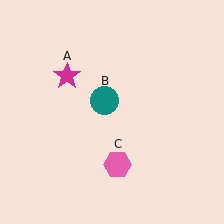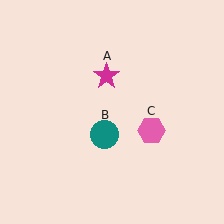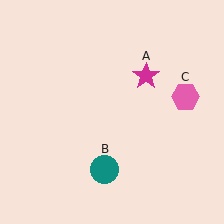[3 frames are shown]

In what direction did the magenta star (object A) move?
The magenta star (object A) moved right.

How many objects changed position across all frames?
3 objects changed position: magenta star (object A), teal circle (object B), pink hexagon (object C).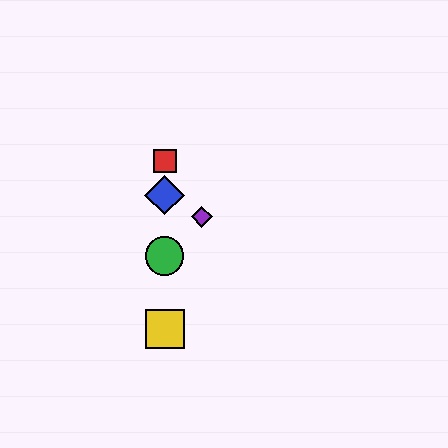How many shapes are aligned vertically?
4 shapes (the red square, the blue diamond, the green circle, the yellow square) are aligned vertically.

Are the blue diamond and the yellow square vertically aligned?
Yes, both are at x≈165.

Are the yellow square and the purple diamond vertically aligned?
No, the yellow square is at x≈165 and the purple diamond is at x≈202.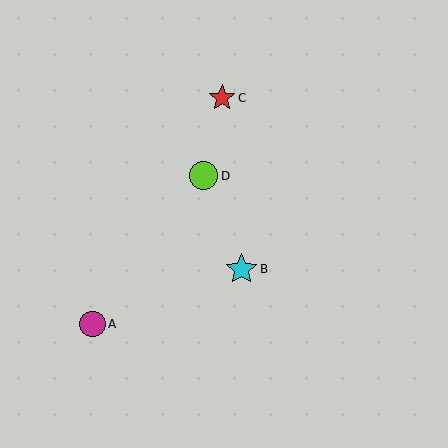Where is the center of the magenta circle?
The center of the magenta circle is at (92, 324).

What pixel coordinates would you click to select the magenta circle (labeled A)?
Click at (92, 324) to select the magenta circle A.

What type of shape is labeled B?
Shape B is a cyan star.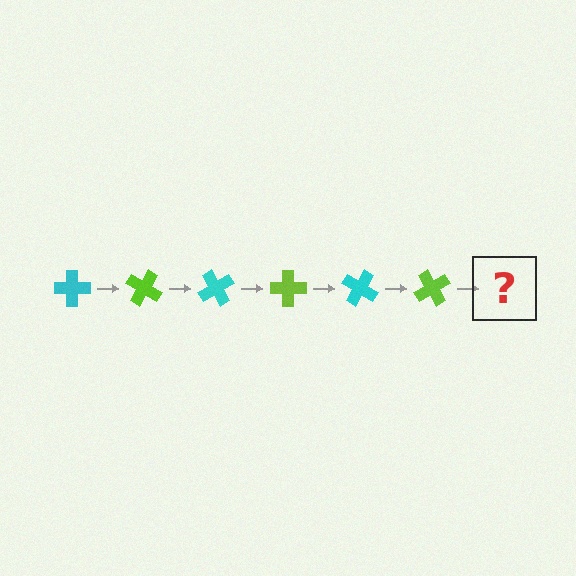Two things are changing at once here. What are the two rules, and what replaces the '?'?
The two rules are that it rotates 30 degrees each step and the color cycles through cyan and lime. The '?' should be a cyan cross, rotated 180 degrees from the start.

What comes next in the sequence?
The next element should be a cyan cross, rotated 180 degrees from the start.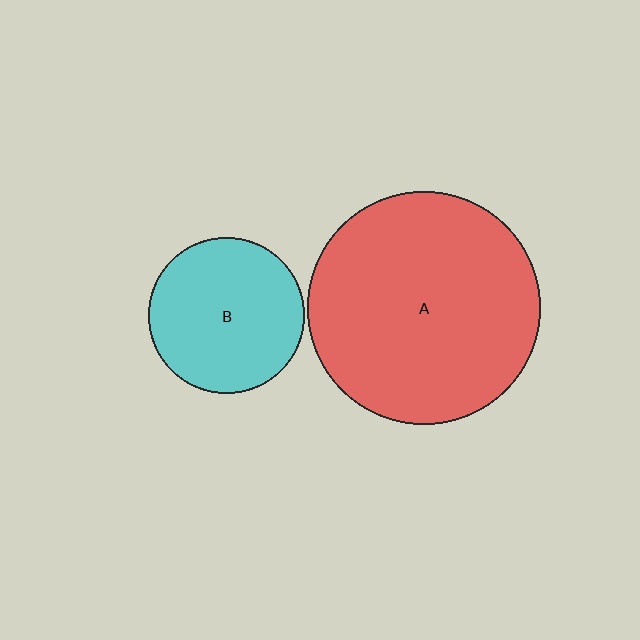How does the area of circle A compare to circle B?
Approximately 2.2 times.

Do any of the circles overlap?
No, none of the circles overlap.